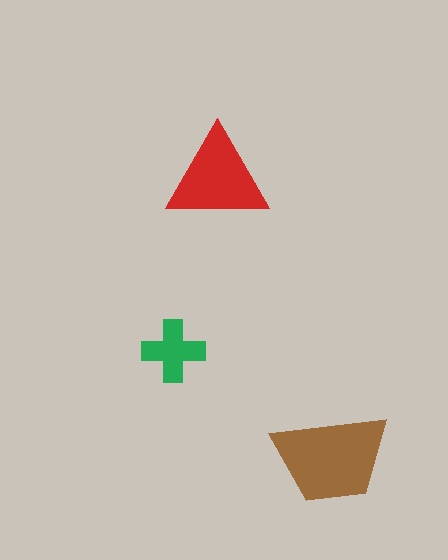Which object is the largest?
The brown trapezoid.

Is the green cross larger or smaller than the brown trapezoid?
Smaller.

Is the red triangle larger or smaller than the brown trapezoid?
Smaller.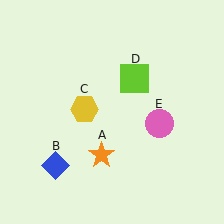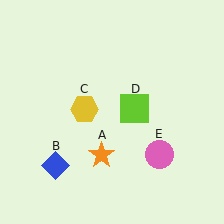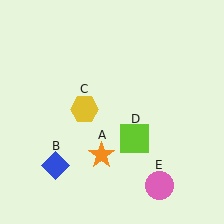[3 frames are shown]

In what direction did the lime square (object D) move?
The lime square (object D) moved down.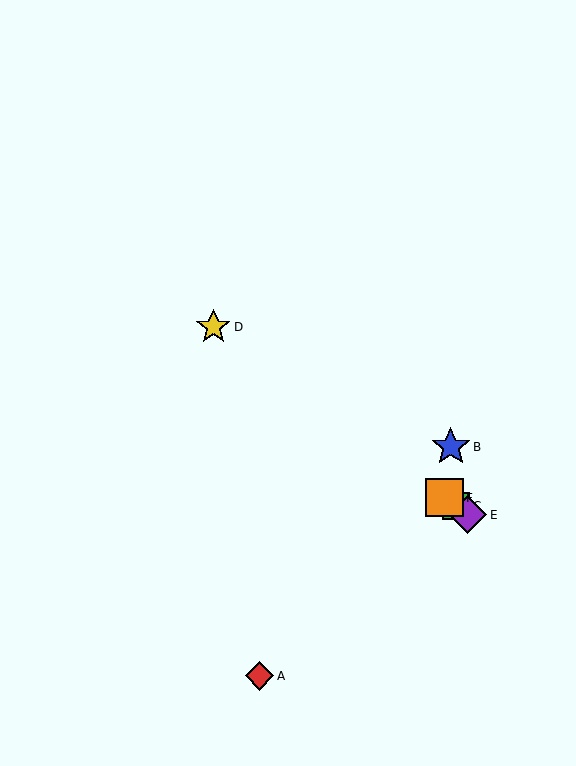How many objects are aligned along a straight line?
4 objects (C, D, E, F) are aligned along a straight line.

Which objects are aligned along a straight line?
Objects C, D, E, F are aligned along a straight line.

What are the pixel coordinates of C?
Object C is at (456, 506).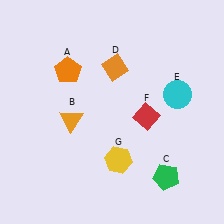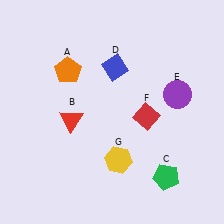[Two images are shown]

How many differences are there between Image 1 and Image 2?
There are 3 differences between the two images.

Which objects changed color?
B changed from orange to red. D changed from orange to blue. E changed from cyan to purple.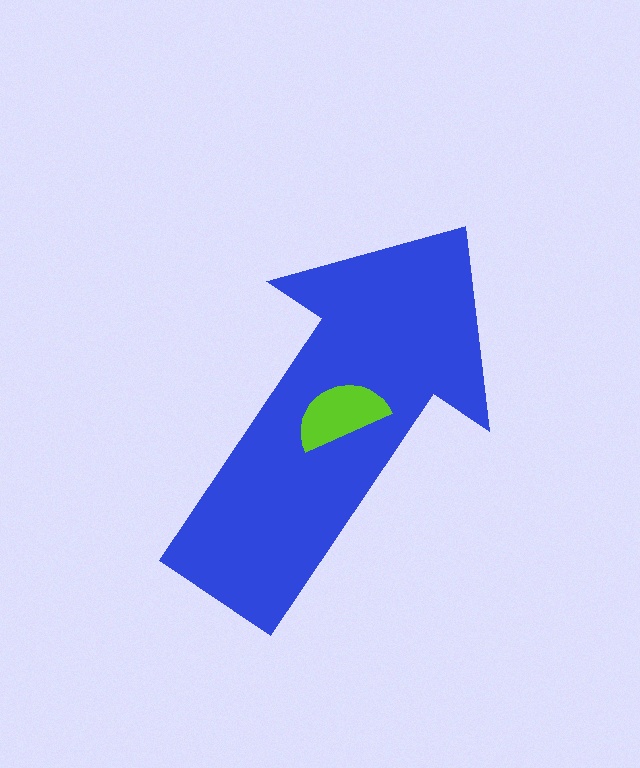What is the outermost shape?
The blue arrow.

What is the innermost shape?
The lime semicircle.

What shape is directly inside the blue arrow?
The lime semicircle.